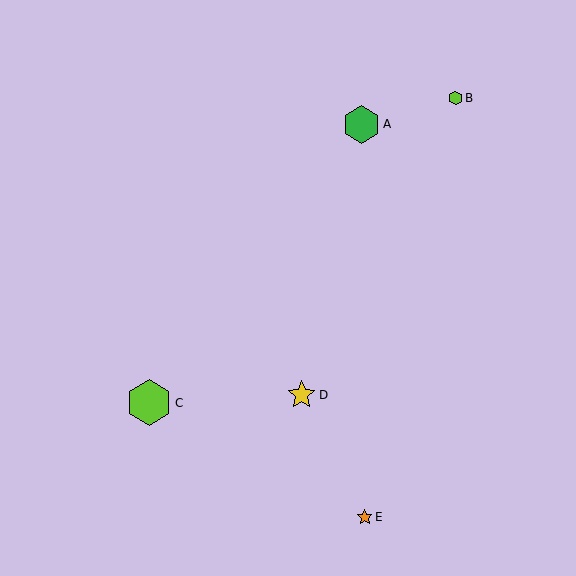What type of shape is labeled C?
Shape C is a lime hexagon.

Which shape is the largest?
The lime hexagon (labeled C) is the largest.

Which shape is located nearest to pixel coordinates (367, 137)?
The green hexagon (labeled A) at (361, 124) is nearest to that location.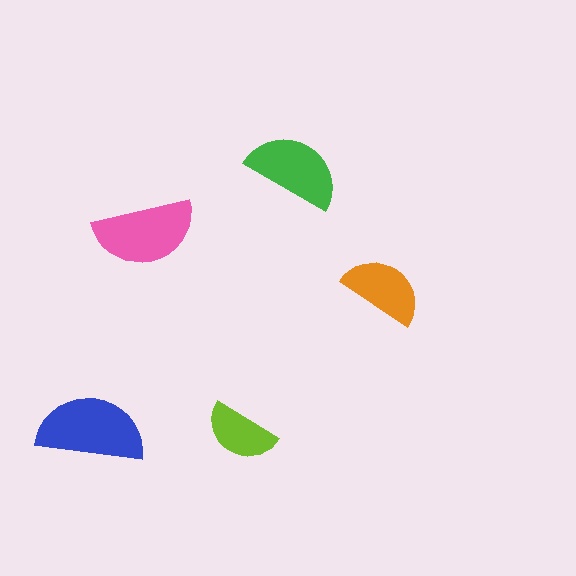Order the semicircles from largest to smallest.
the blue one, the pink one, the green one, the orange one, the lime one.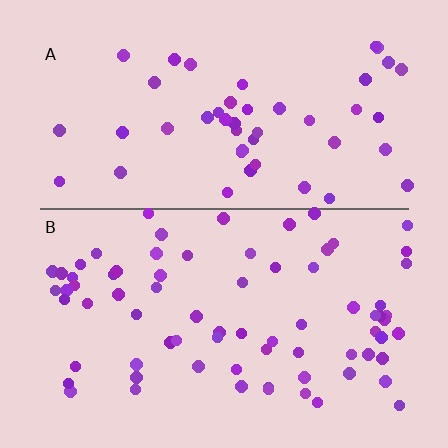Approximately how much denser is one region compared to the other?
Approximately 1.6× — region B over region A.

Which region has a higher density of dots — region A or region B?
B (the bottom).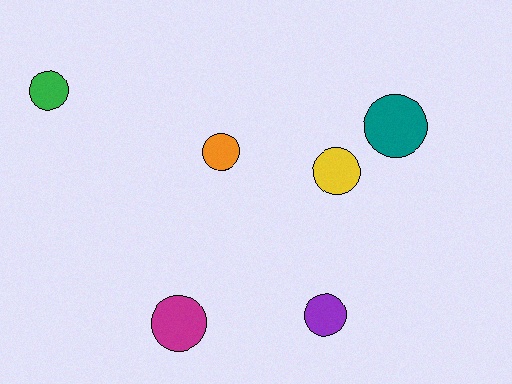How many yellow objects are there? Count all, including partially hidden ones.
There is 1 yellow object.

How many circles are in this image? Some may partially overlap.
There are 6 circles.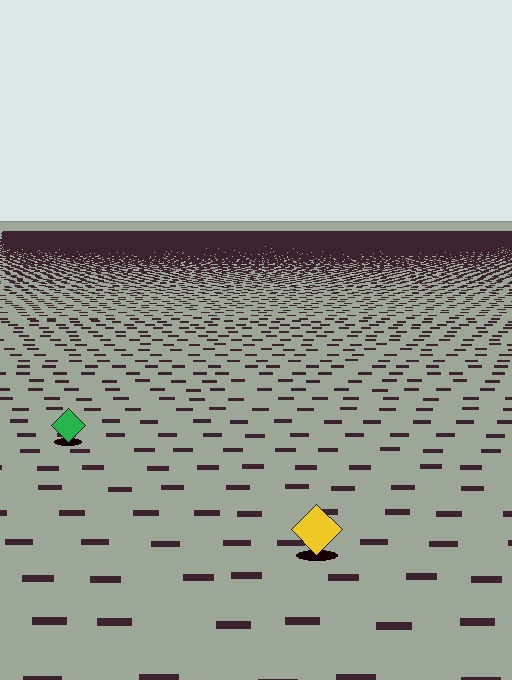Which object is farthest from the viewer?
The green diamond is farthest from the viewer. It appears smaller and the ground texture around it is denser.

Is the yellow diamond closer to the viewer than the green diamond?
Yes. The yellow diamond is closer — you can tell from the texture gradient: the ground texture is coarser near it.